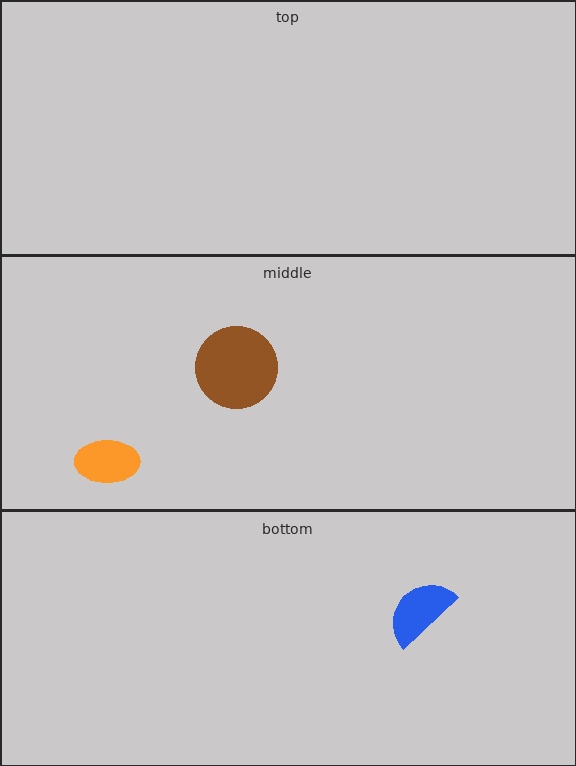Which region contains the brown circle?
The middle region.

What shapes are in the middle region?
The orange ellipse, the brown circle.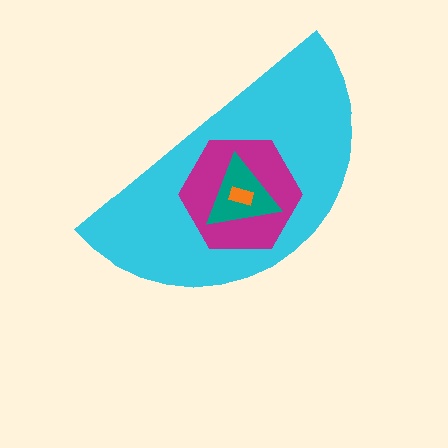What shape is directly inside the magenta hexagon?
The teal triangle.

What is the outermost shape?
The cyan semicircle.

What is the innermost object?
The orange rectangle.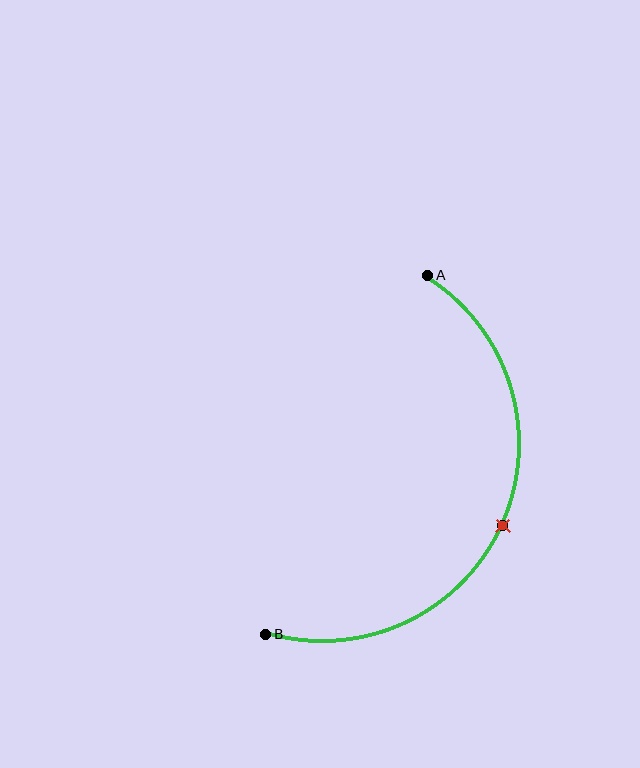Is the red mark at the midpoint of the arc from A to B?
Yes. The red mark lies on the arc at equal arc-length from both A and B — it is the arc midpoint.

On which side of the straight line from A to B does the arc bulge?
The arc bulges to the right of the straight line connecting A and B.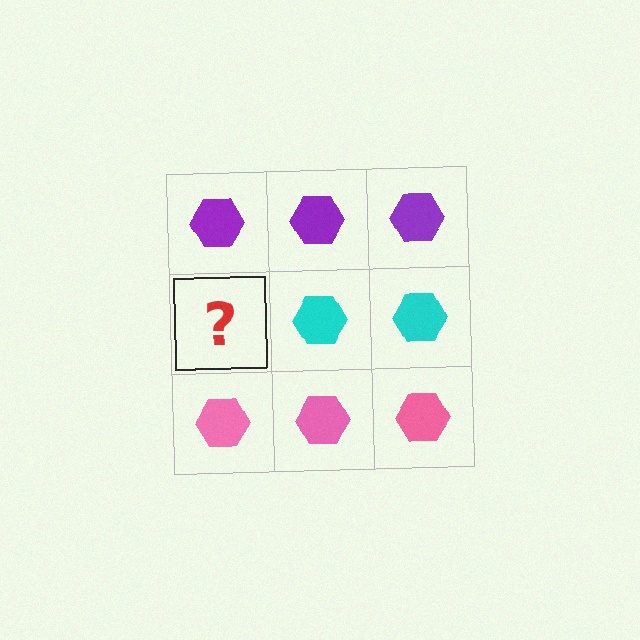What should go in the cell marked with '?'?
The missing cell should contain a cyan hexagon.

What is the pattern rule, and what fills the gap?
The rule is that each row has a consistent color. The gap should be filled with a cyan hexagon.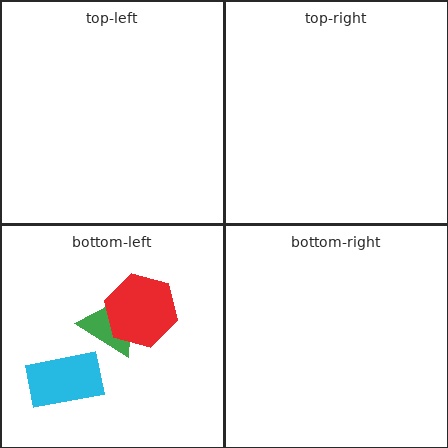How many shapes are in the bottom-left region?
3.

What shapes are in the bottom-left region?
The cyan rectangle, the green triangle, the red hexagon.